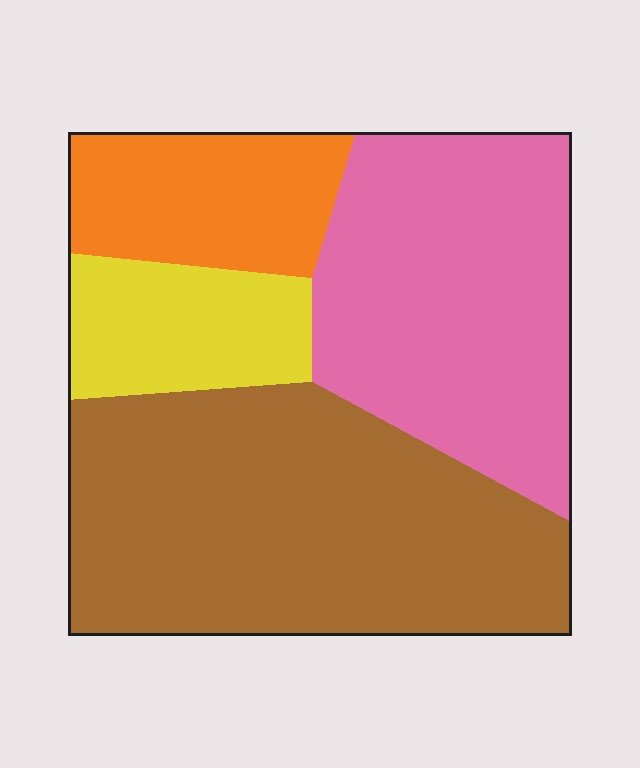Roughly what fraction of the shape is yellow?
Yellow takes up about one eighth (1/8) of the shape.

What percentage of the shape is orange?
Orange takes up about one eighth (1/8) of the shape.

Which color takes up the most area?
Brown, at roughly 40%.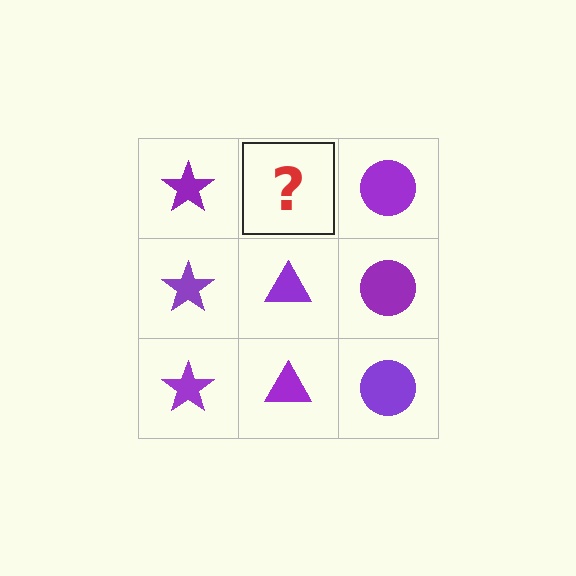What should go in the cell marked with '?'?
The missing cell should contain a purple triangle.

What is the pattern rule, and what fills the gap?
The rule is that each column has a consistent shape. The gap should be filled with a purple triangle.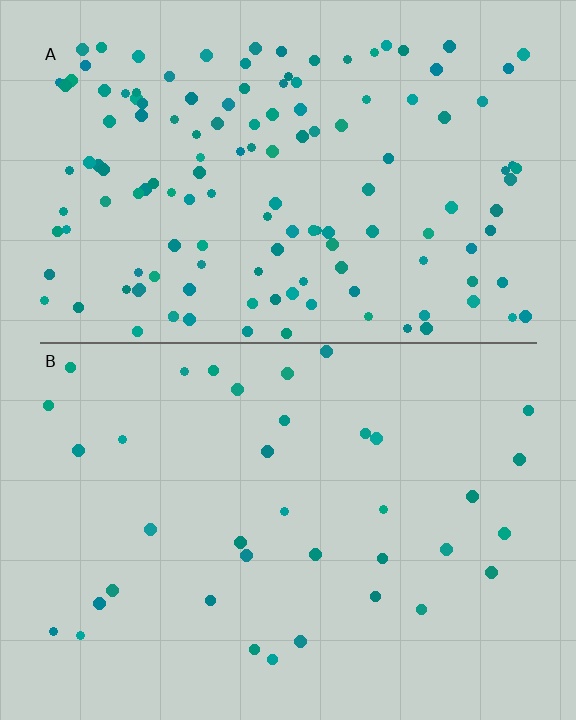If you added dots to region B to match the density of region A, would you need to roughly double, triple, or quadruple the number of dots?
Approximately quadruple.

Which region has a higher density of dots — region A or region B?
A (the top).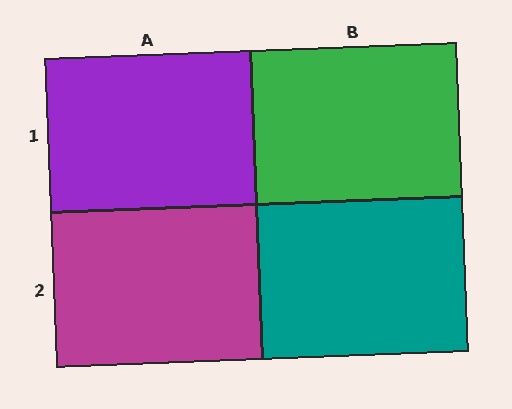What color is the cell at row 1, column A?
Purple.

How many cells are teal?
1 cell is teal.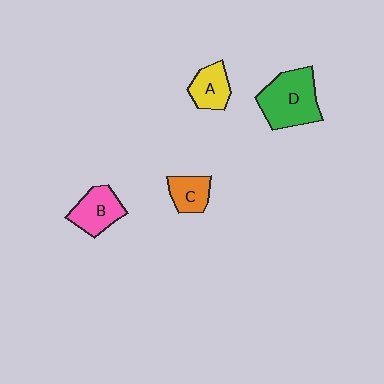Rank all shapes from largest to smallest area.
From largest to smallest: D (green), B (pink), A (yellow), C (orange).